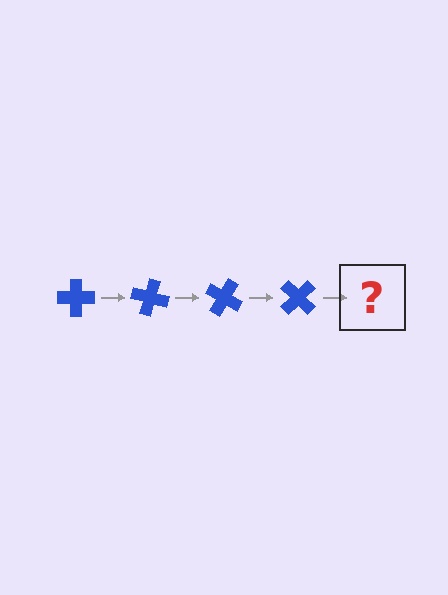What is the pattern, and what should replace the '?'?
The pattern is that the cross rotates 15 degrees each step. The '?' should be a blue cross rotated 60 degrees.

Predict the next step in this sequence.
The next step is a blue cross rotated 60 degrees.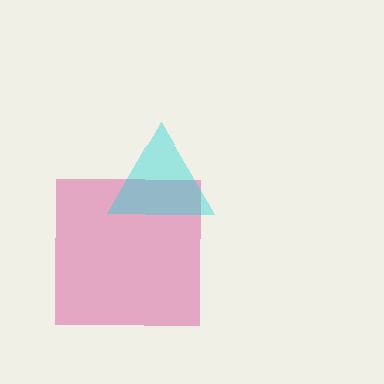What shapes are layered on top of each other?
The layered shapes are: a pink square, a cyan triangle.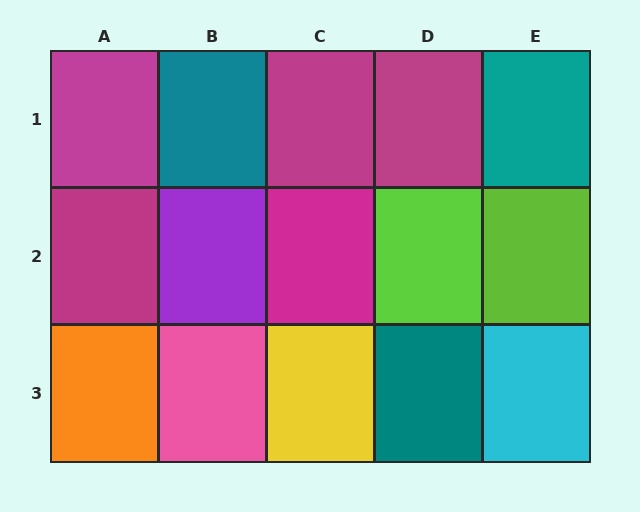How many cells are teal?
3 cells are teal.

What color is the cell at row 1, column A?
Magenta.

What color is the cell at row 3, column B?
Pink.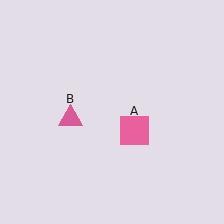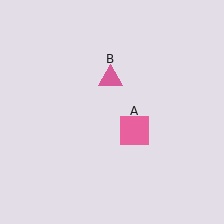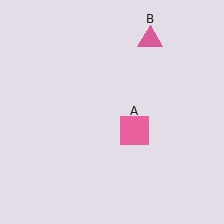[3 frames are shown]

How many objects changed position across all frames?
1 object changed position: pink triangle (object B).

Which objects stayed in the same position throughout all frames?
Pink square (object A) remained stationary.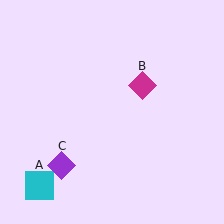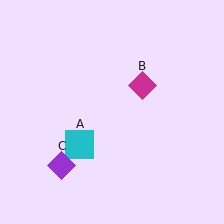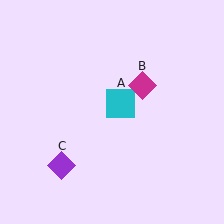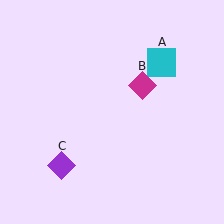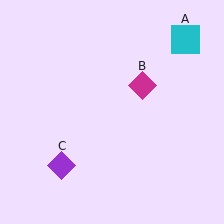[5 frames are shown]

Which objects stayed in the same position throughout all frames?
Magenta diamond (object B) and purple diamond (object C) remained stationary.